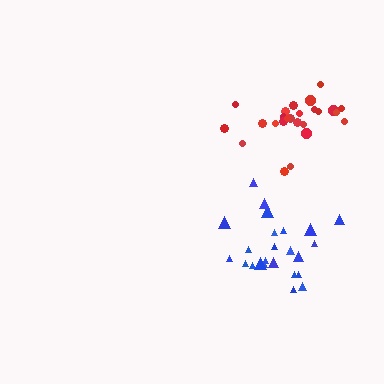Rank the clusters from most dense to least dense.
blue, red.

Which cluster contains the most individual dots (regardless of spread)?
Red (25).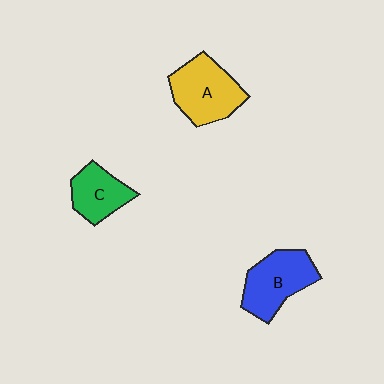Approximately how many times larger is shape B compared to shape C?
Approximately 1.4 times.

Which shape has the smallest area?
Shape C (green).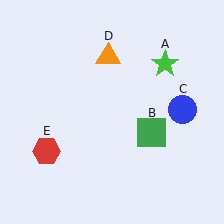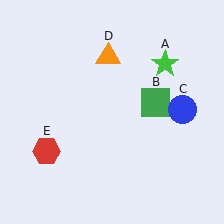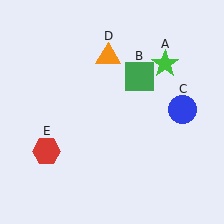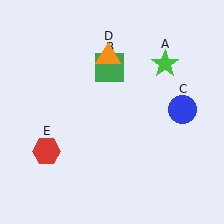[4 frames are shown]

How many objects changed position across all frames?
1 object changed position: green square (object B).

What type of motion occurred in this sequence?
The green square (object B) rotated counterclockwise around the center of the scene.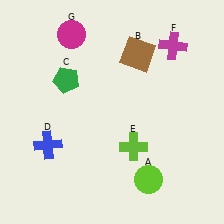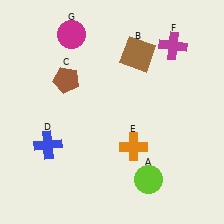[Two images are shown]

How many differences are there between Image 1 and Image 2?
There are 2 differences between the two images.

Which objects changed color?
C changed from green to brown. E changed from lime to orange.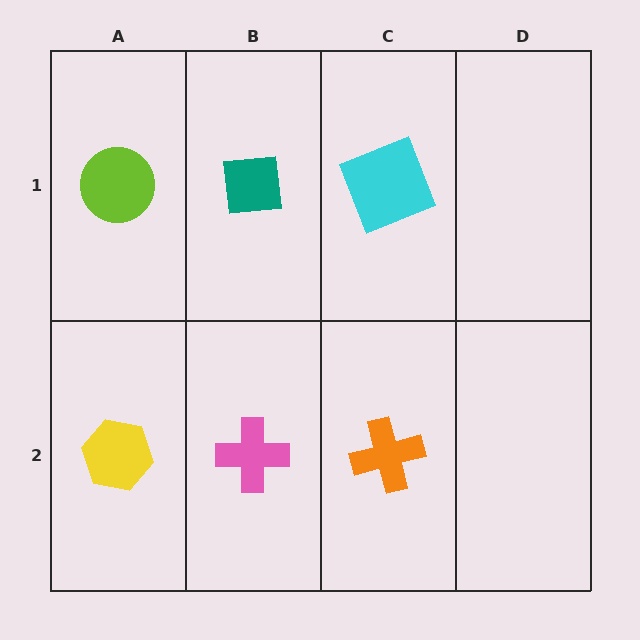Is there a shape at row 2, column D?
No, that cell is empty.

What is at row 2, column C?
An orange cross.